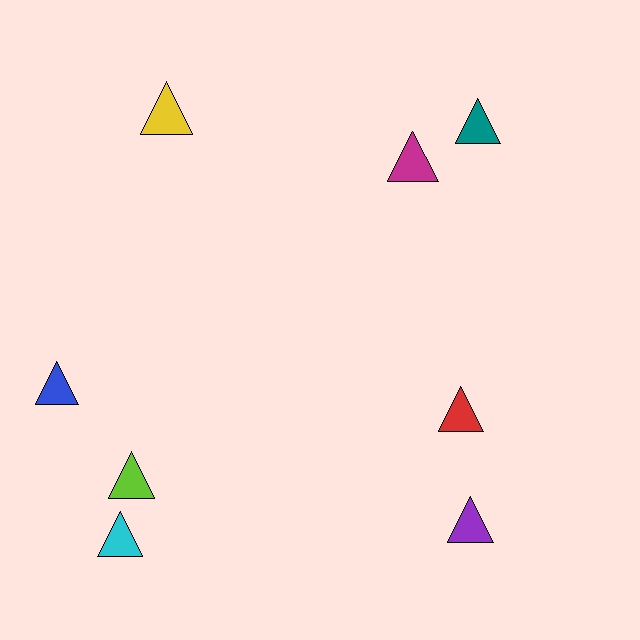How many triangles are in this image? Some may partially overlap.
There are 8 triangles.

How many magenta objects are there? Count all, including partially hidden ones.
There is 1 magenta object.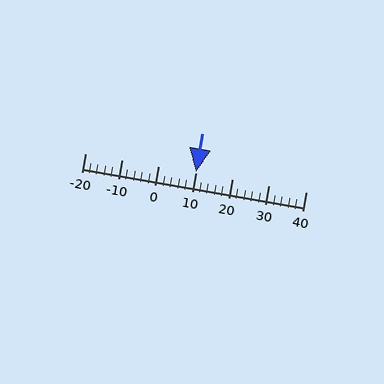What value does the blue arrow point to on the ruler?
The blue arrow points to approximately 10.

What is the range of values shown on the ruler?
The ruler shows values from -20 to 40.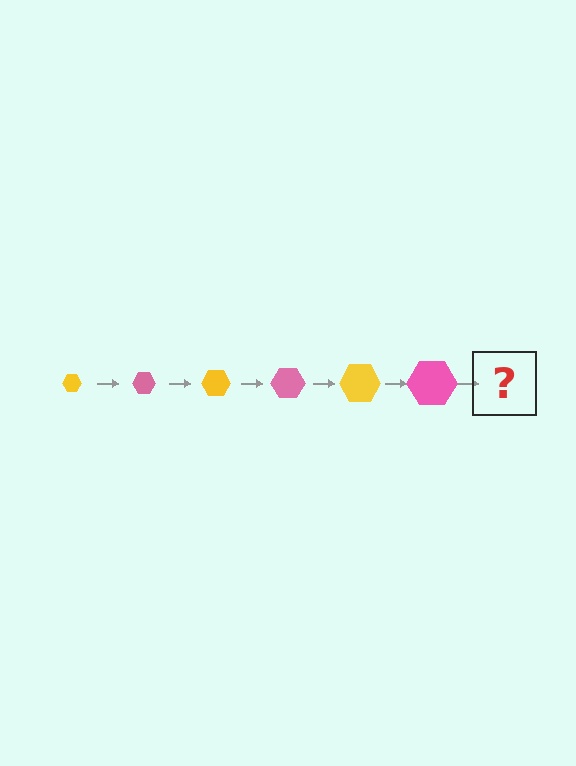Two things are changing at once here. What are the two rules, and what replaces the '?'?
The two rules are that the hexagon grows larger each step and the color cycles through yellow and pink. The '?' should be a yellow hexagon, larger than the previous one.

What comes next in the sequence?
The next element should be a yellow hexagon, larger than the previous one.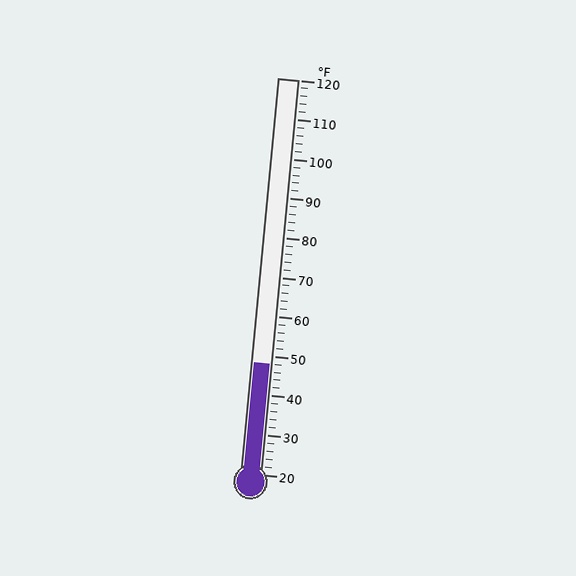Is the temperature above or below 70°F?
The temperature is below 70°F.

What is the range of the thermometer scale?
The thermometer scale ranges from 20°F to 120°F.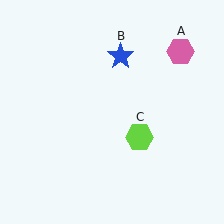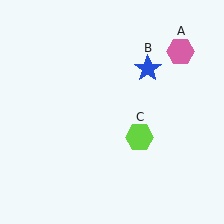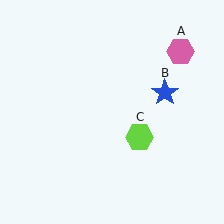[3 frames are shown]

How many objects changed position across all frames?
1 object changed position: blue star (object B).